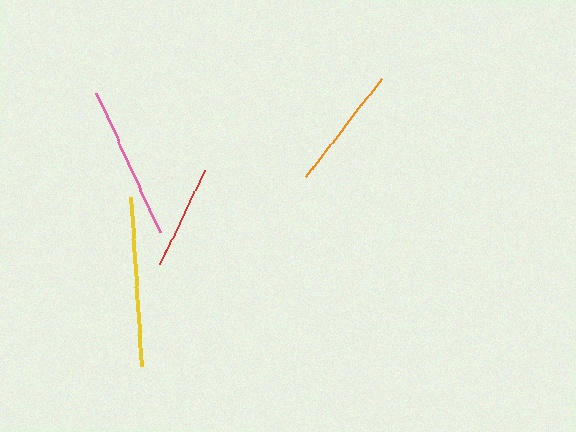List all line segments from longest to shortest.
From longest to shortest: yellow, pink, orange, red.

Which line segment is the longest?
The yellow line is the longest at approximately 169 pixels.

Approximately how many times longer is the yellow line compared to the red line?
The yellow line is approximately 1.6 times the length of the red line.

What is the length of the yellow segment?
The yellow segment is approximately 169 pixels long.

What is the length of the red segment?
The red segment is approximately 105 pixels long.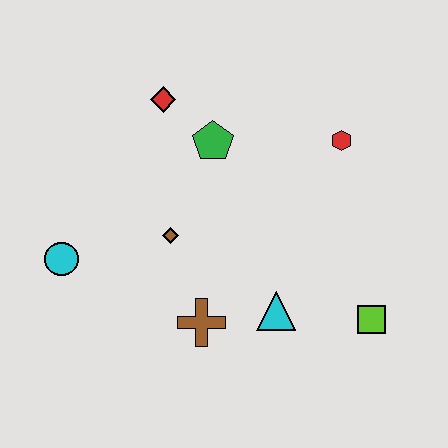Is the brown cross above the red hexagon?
No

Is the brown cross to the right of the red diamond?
Yes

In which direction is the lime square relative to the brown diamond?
The lime square is to the right of the brown diamond.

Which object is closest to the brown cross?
The cyan triangle is closest to the brown cross.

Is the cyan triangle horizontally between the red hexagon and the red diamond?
Yes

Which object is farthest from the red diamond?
The lime square is farthest from the red diamond.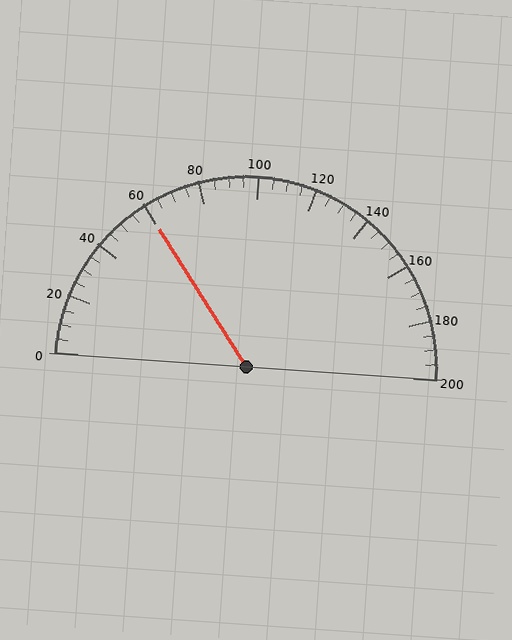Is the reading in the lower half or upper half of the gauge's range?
The reading is in the lower half of the range (0 to 200).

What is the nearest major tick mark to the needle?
The nearest major tick mark is 60.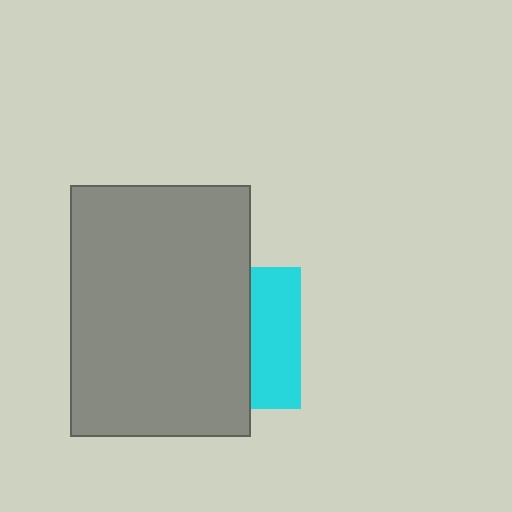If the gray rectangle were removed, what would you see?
You would see the complete cyan square.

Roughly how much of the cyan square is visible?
A small part of it is visible (roughly 35%).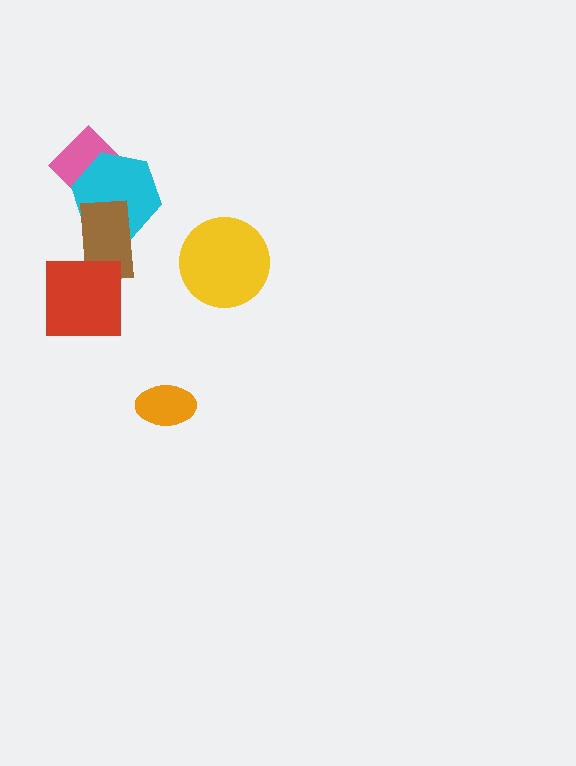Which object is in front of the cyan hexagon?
The brown rectangle is in front of the cyan hexagon.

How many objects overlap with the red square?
1 object overlaps with the red square.